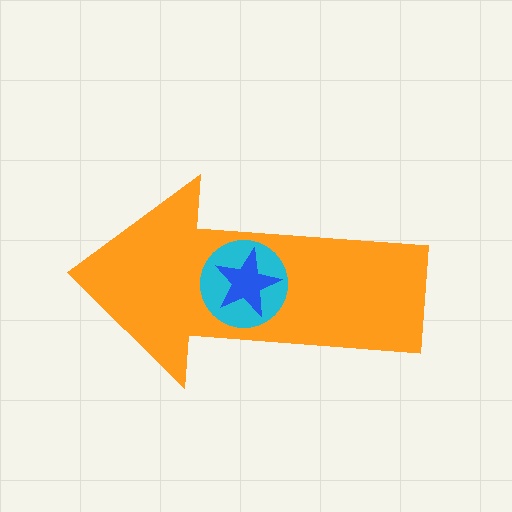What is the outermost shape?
The orange arrow.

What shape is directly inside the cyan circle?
The blue star.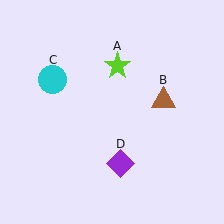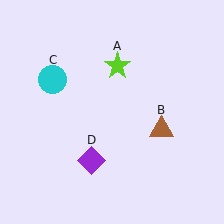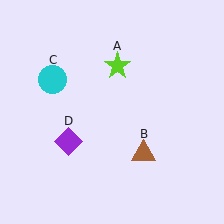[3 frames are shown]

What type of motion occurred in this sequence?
The brown triangle (object B), purple diamond (object D) rotated clockwise around the center of the scene.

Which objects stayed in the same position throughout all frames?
Lime star (object A) and cyan circle (object C) remained stationary.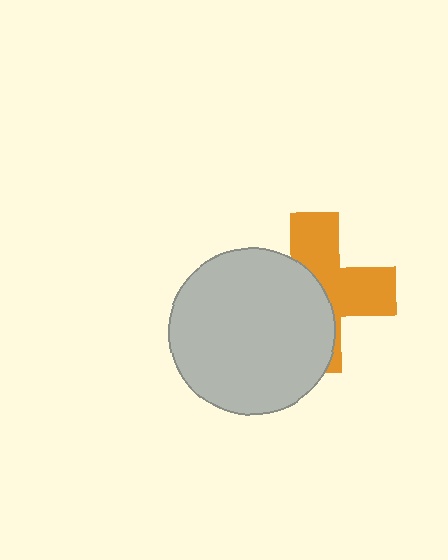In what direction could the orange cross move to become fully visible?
The orange cross could move right. That would shift it out from behind the light gray circle entirely.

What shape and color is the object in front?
The object in front is a light gray circle.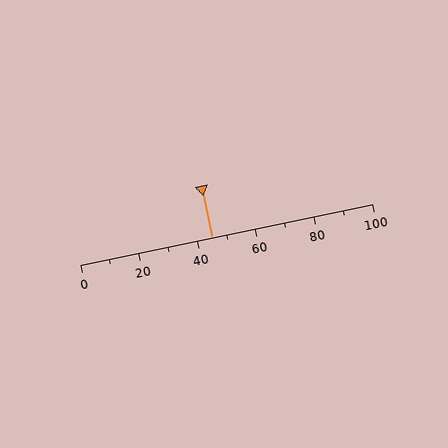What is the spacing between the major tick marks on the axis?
The major ticks are spaced 20 apart.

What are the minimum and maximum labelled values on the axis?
The axis runs from 0 to 100.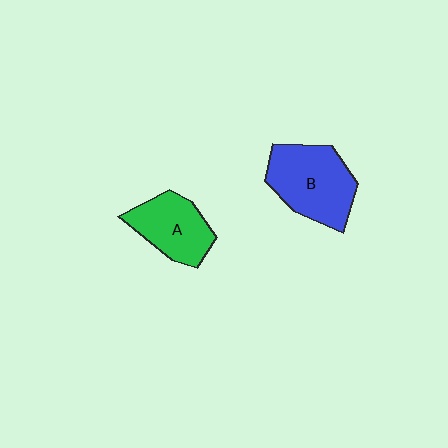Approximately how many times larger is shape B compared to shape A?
Approximately 1.3 times.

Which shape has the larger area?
Shape B (blue).